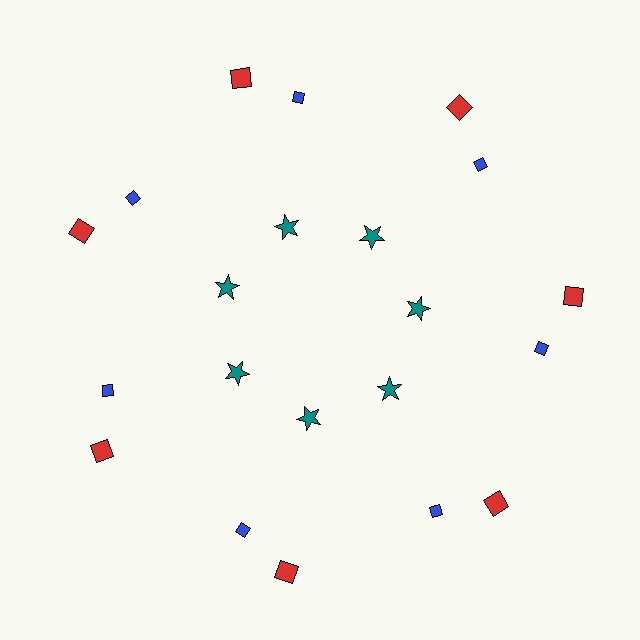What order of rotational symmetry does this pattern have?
This pattern has 7-fold rotational symmetry.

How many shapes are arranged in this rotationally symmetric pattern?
There are 21 shapes, arranged in 7 groups of 3.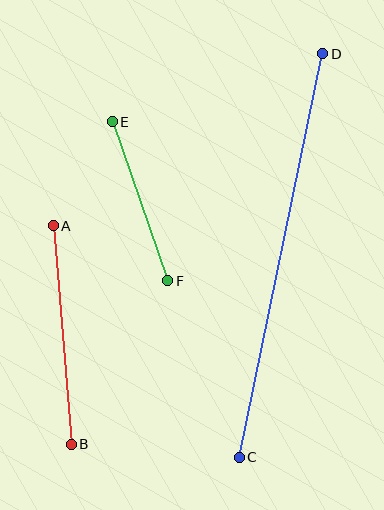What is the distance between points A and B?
The distance is approximately 219 pixels.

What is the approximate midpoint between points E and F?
The midpoint is at approximately (140, 201) pixels.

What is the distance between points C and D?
The distance is approximately 412 pixels.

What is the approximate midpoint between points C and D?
The midpoint is at approximately (281, 255) pixels.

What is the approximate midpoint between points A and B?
The midpoint is at approximately (62, 335) pixels.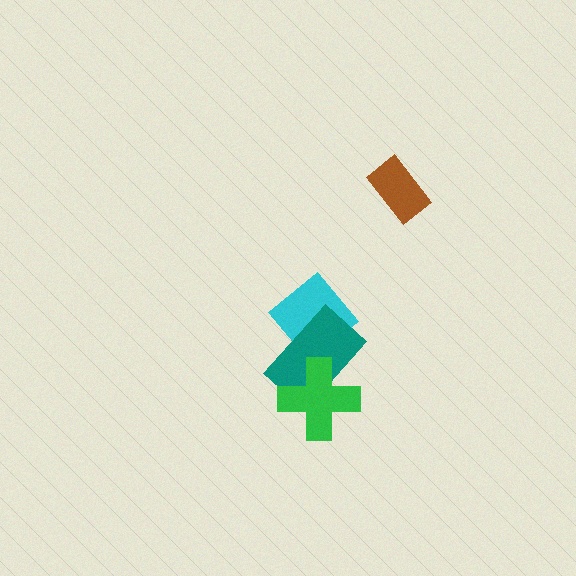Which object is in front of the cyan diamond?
The teal rectangle is in front of the cyan diamond.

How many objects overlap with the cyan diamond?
1 object overlaps with the cyan diamond.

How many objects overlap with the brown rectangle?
0 objects overlap with the brown rectangle.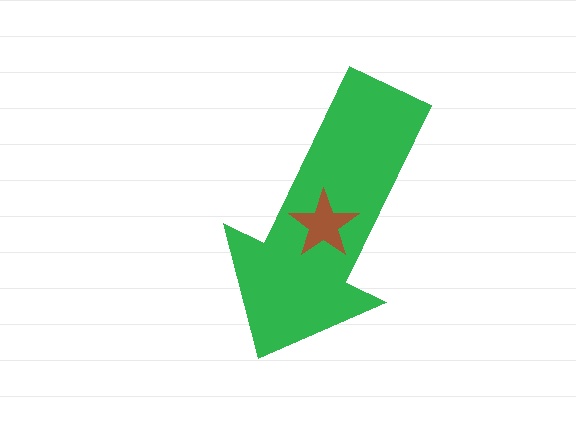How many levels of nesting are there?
2.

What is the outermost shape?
The green arrow.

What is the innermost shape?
The brown star.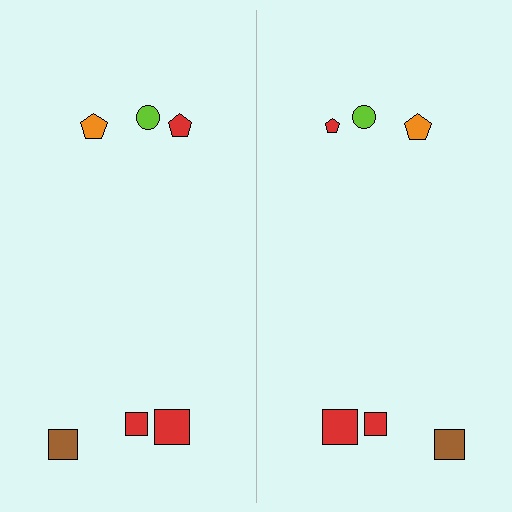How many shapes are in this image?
There are 12 shapes in this image.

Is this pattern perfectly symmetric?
No, the pattern is not perfectly symmetric. The red pentagon on the right side has a different size than its mirror counterpart.